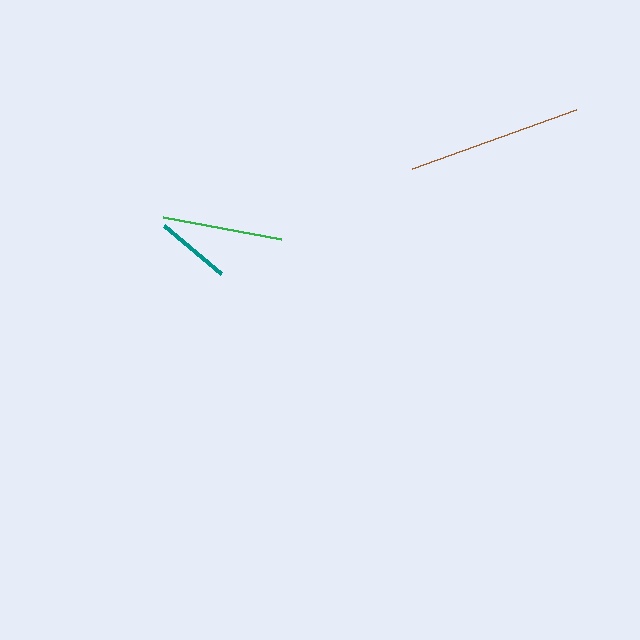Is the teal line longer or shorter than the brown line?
The brown line is longer than the teal line.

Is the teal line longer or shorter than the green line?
The green line is longer than the teal line.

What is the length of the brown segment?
The brown segment is approximately 175 pixels long.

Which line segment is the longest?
The brown line is the longest at approximately 175 pixels.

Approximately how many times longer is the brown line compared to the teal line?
The brown line is approximately 2.3 times the length of the teal line.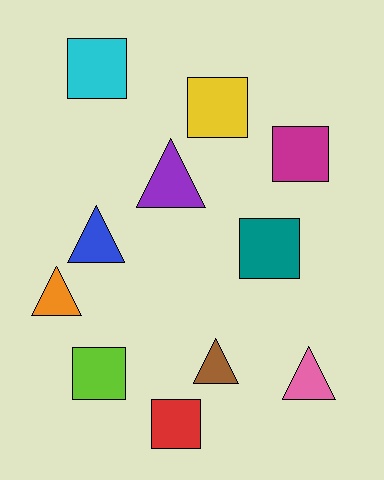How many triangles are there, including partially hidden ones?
There are 5 triangles.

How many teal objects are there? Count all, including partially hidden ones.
There is 1 teal object.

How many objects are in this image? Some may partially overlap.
There are 11 objects.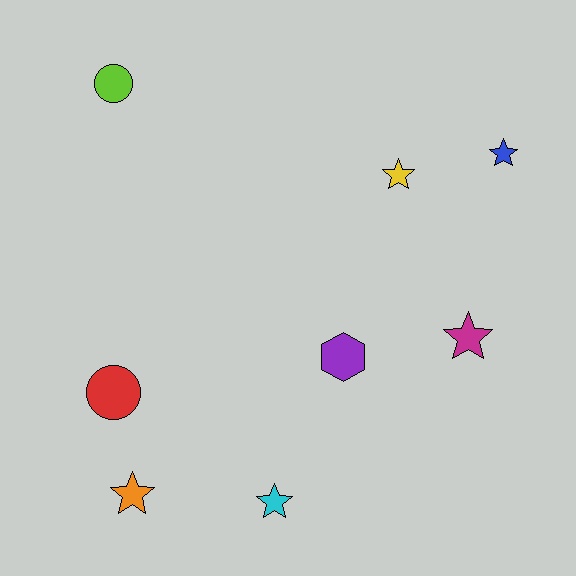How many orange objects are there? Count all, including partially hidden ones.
There is 1 orange object.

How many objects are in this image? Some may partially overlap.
There are 8 objects.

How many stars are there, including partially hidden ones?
There are 5 stars.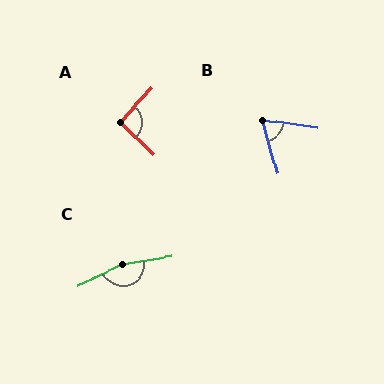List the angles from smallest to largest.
B (66°), A (91°), C (165°).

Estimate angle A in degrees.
Approximately 91 degrees.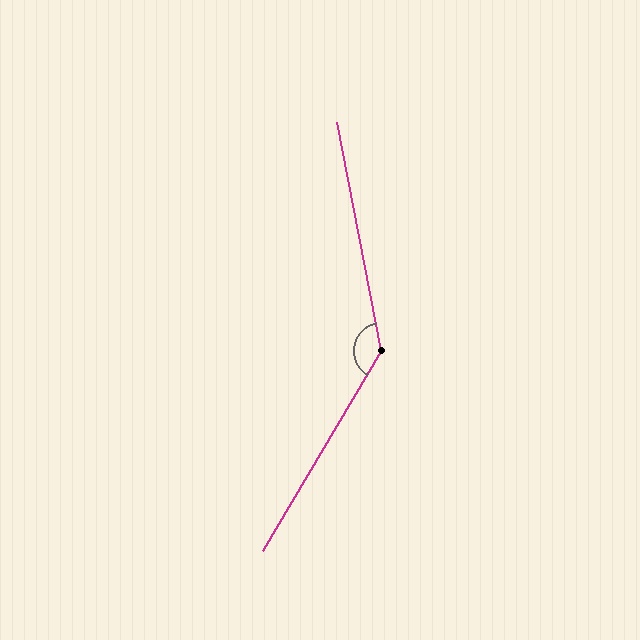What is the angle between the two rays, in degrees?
Approximately 138 degrees.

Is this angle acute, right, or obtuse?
It is obtuse.